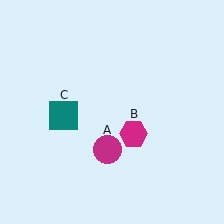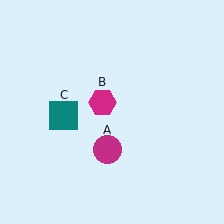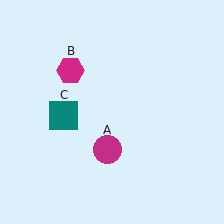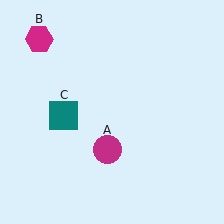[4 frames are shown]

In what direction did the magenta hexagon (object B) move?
The magenta hexagon (object B) moved up and to the left.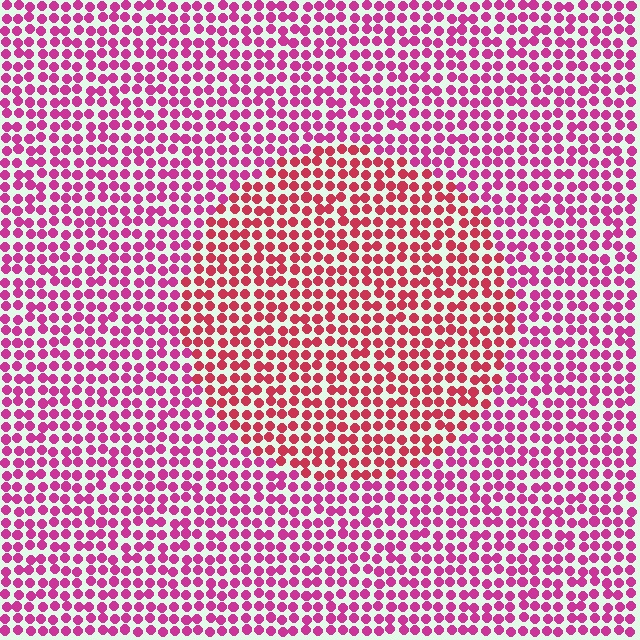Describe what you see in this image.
The image is filled with small magenta elements in a uniform arrangement. A circle-shaped region is visible where the elements are tinted to a slightly different hue, forming a subtle color boundary.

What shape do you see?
I see a circle.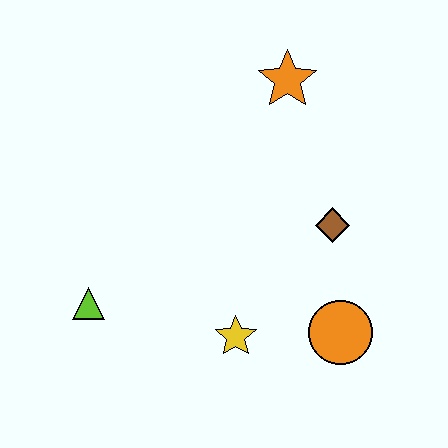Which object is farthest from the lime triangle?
The orange star is farthest from the lime triangle.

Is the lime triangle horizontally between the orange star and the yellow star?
No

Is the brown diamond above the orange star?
No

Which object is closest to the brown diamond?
The orange circle is closest to the brown diamond.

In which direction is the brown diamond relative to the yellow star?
The brown diamond is above the yellow star.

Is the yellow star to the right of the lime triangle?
Yes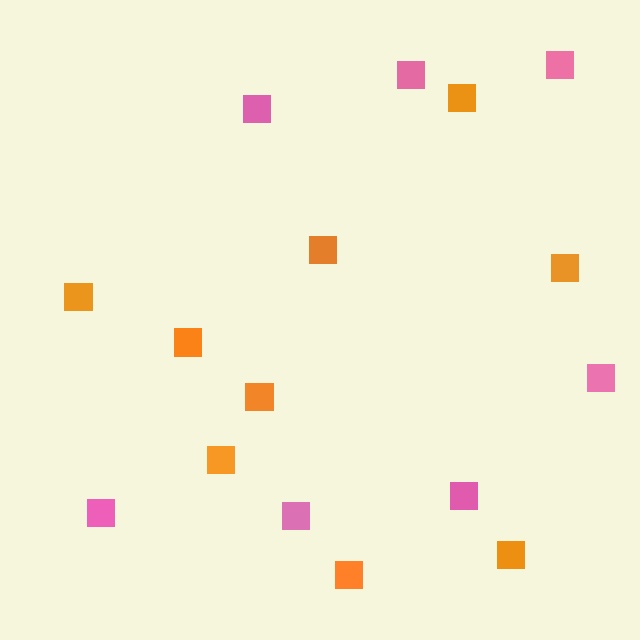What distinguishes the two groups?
There are 2 groups: one group of orange squares (9) and one group of pink squares (7).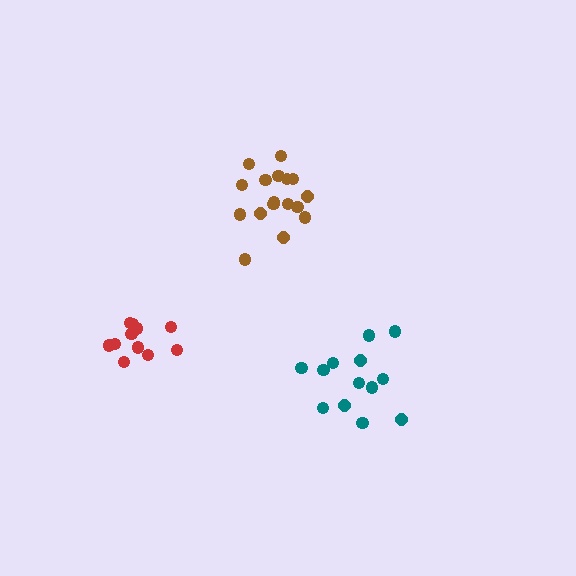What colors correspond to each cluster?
The clusters are colored: teal, red, brown.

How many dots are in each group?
Group 1: 13 dots, Group 2: 11 dots, Group 3: 17 dots (41 total).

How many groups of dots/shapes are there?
There are 3 groups.